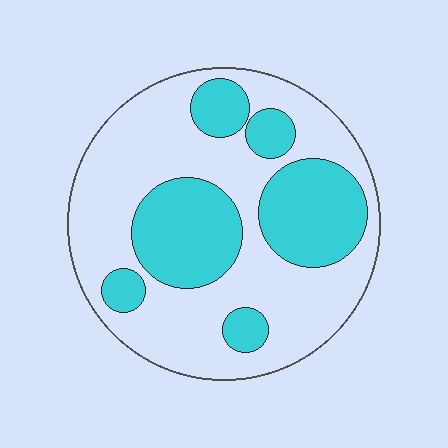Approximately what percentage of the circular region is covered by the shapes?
Approximately 35%.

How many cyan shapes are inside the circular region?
6.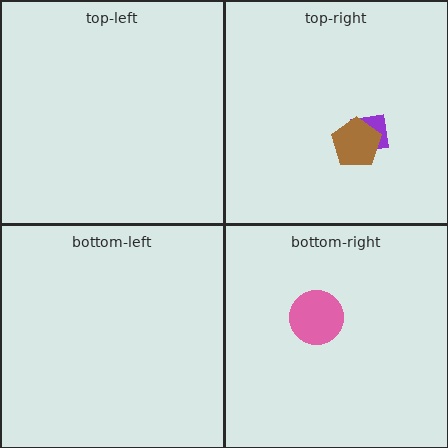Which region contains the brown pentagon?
The top-right region.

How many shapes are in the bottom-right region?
1.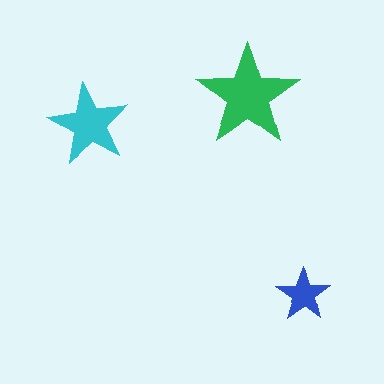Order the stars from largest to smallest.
the green one, the cyan one, the blue one.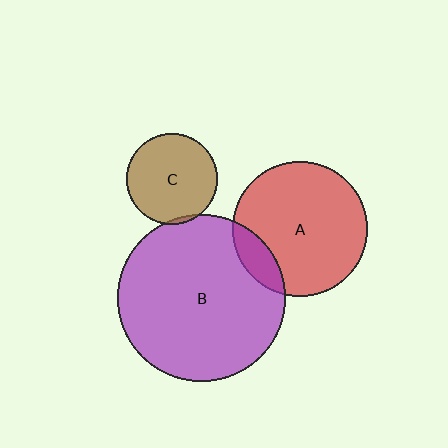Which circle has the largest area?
Circle B (purple).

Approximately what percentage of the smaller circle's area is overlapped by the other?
Approximately 5%.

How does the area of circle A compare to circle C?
Approximately 2.2 times.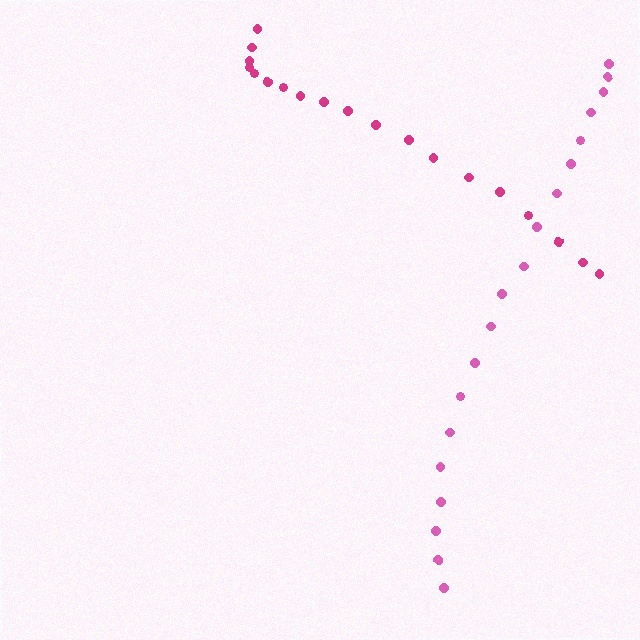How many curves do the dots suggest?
There are 2 distinct paths.